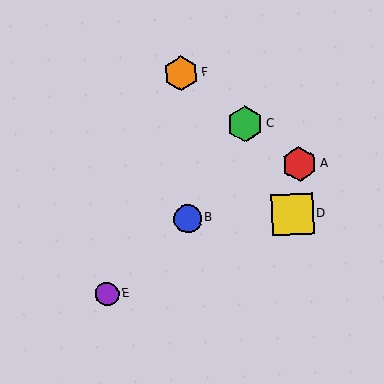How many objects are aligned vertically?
2 objects (B, F) are aligned vertically.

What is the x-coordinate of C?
Object C is at x≈245.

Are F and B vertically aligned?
Yes, both are at x≈181.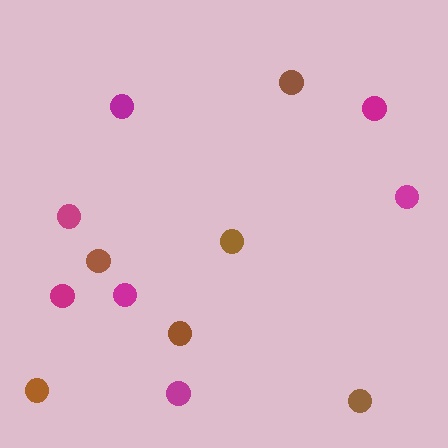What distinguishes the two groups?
There are 2 groups: one group of brown circles (6) and one group of magenta circles (7).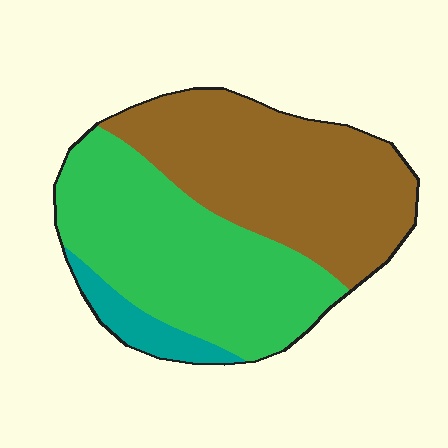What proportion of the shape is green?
Green takes up between a quarter and a half of the shape.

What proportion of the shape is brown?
Brown covers 46% of the shape.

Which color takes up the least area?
Teal, at roughly 10%.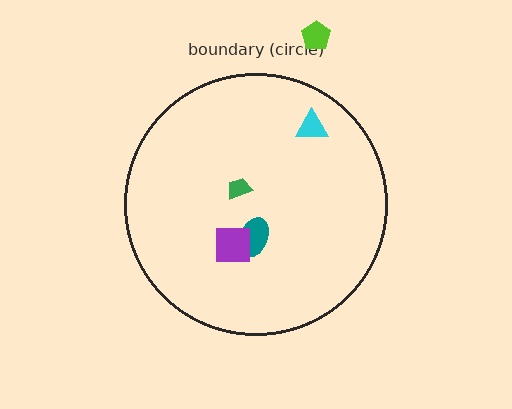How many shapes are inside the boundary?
4 inside, 1 outside.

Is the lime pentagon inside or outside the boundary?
Outside.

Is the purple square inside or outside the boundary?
Inside.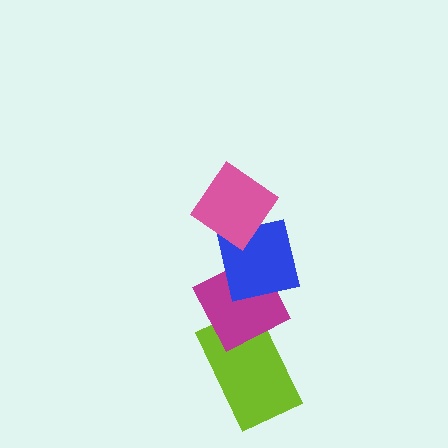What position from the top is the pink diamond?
The pink diamond is 1st from the top.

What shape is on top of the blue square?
The pink diamond is on top of the blue square.